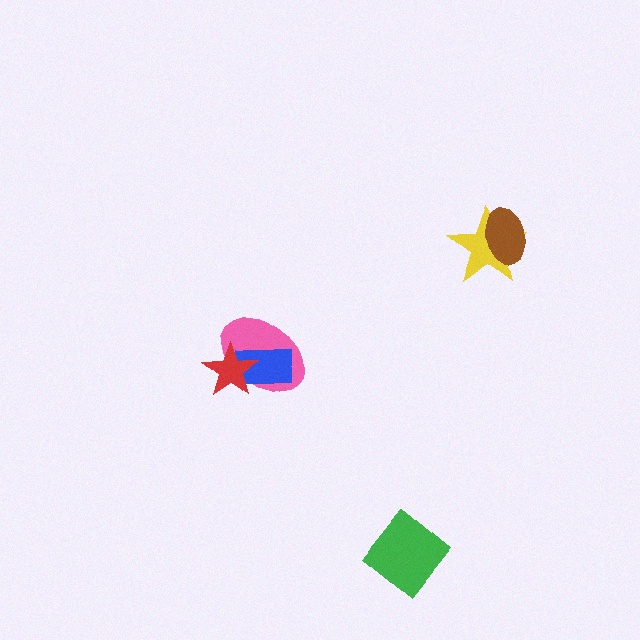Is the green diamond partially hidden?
No, no other shape covers it.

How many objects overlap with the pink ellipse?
2 objects overlap with the pink ellipse.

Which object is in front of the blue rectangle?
The red star is in front of the blue rectangle.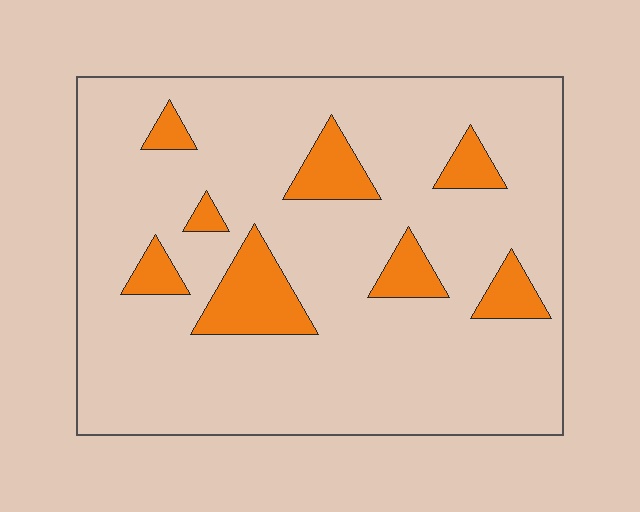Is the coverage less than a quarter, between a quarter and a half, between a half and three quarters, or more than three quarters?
Less than a quarter.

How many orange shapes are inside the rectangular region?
8.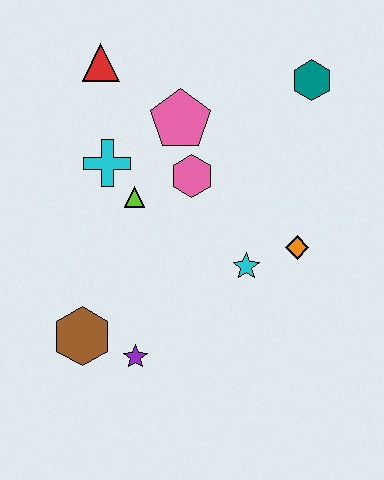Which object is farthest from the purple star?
The teal hexagon is farthest from the purple star.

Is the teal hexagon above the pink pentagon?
Yes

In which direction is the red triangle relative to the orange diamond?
The red triangle is to the left of the orange diamond.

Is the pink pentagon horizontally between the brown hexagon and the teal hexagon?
Yes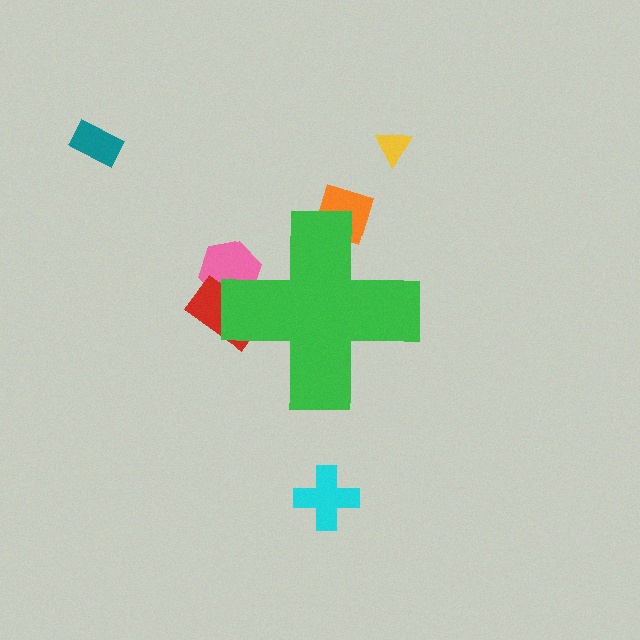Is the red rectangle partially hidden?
Yes, the red rectangle is partially hidden behind the green cross.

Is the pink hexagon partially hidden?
Yes, the pink hexagon is partially hidden behind the green cross.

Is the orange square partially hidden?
Yes, the orange square is partially hidden behind the green cross.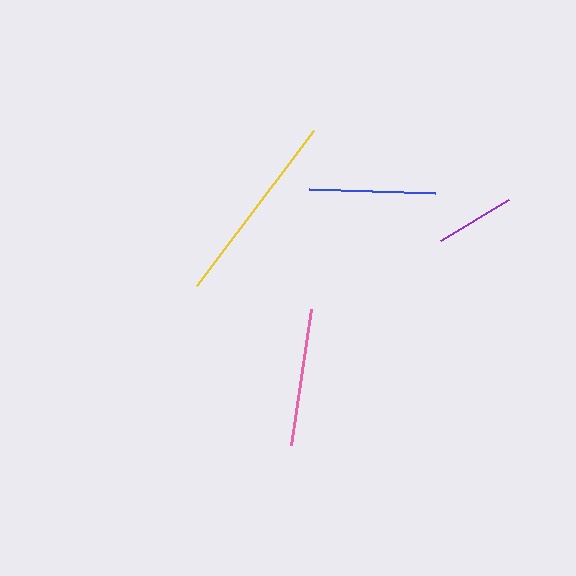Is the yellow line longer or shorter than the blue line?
The yellow line is longer than the blue line.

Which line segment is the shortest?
The purple line is the shortest at approximately 80 pixels.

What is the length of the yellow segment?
The yellow segment is approximately 194 pixels long.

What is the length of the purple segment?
The purple segment is approximately 80 pixels long.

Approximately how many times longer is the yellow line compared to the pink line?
The yellow line is approximately 1.4 times the length of the pink line.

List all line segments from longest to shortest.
From longest to shortest: yellow, pink, blue, purple.